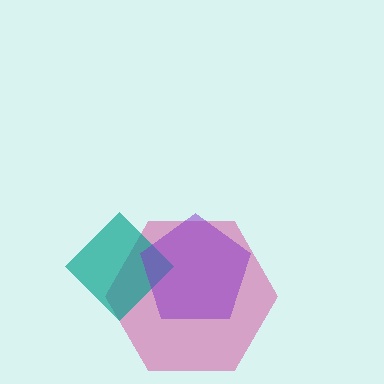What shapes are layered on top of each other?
The layered shapes are: a magenta hexagon, a teal diamond, a purple pentagon.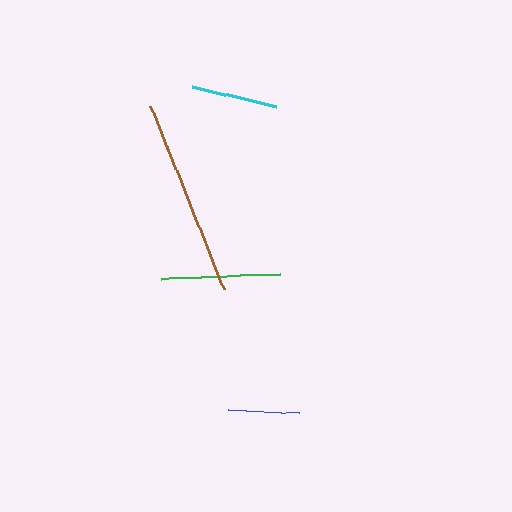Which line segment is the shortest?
The blue line is the shortest at approximately 71 pixels.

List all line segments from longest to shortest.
From longest to shortest: brown, green, cyan, blue.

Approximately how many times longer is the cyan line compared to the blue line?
The cyan line is approximately 1.2 times the length of the blue line.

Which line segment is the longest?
The brown line is the longest at approximately 197 pixels.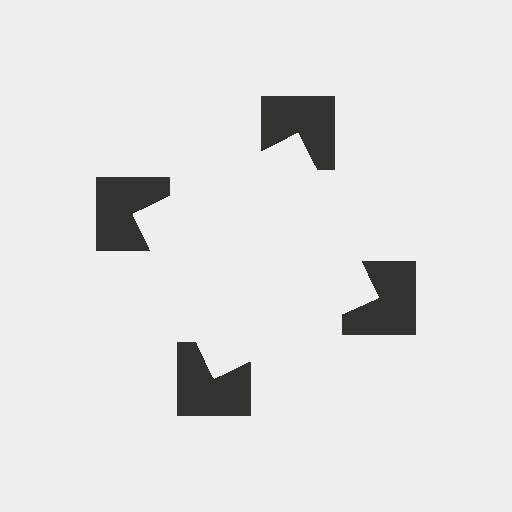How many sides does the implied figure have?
4 sides.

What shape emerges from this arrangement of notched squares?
An illusory square — its edges are inferred from the aligned wedge cuts in the notched squares, not physically drawn.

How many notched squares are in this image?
There are 4 — one at each vertex of the illusory square.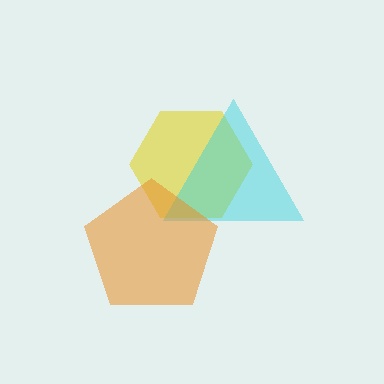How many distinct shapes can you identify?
There are 3 distinct shapes: a yellow hexagon, a cyan triangle, an orange pentagon.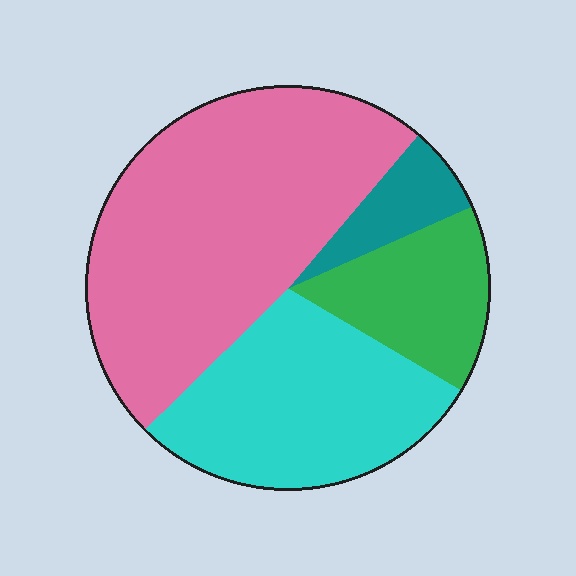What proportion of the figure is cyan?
Cyan covers about 30% of the figure.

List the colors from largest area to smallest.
From largest to smallest: pink, cyan, green, teal.